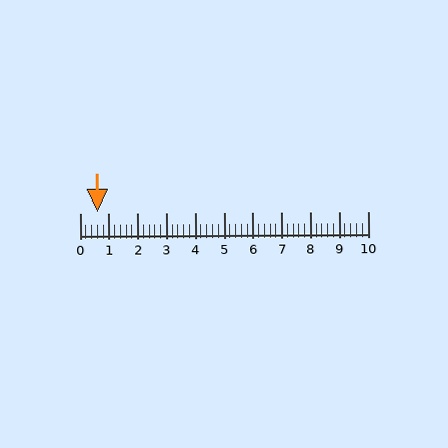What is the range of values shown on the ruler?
The ruler shows values from 0 to 10.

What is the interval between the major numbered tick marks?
The major tick marks are spaced 1 units apart.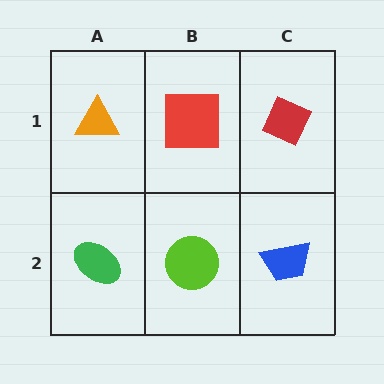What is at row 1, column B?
A red square.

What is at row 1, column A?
An orange triangle.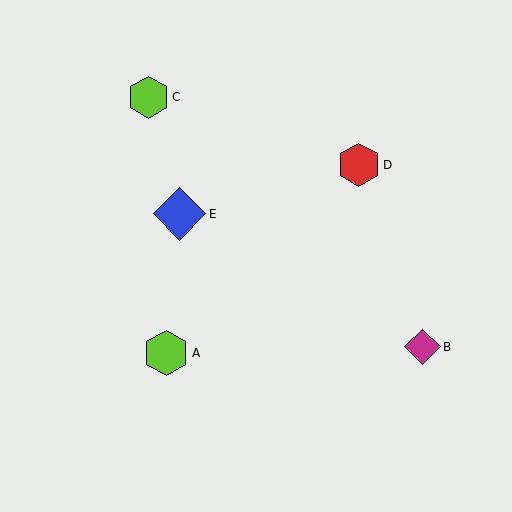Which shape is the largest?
The blue diamond (labeled E) is the largest.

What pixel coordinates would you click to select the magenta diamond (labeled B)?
Click at (422, 347) to select the magenta diamond B.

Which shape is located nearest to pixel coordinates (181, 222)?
The blue diamond (labeled E) at (179, 214) is nearest to that location.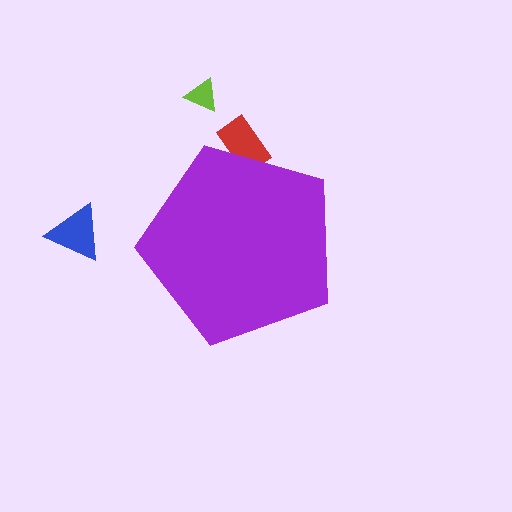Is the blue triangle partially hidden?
No, the blue triangle is fully visible.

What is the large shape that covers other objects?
A purple pentagon.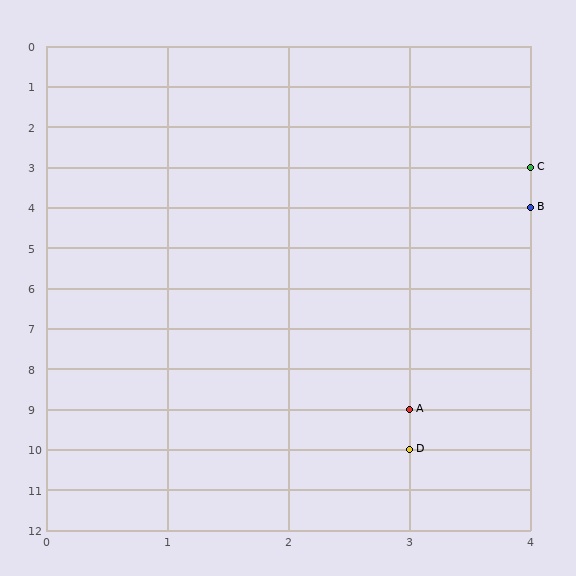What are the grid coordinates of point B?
Point B is at grid coordinates (4, 4).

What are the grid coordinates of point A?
Point A is at grid coordinates (3, 9).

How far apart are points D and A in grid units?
Points D and A are 1 row apart.